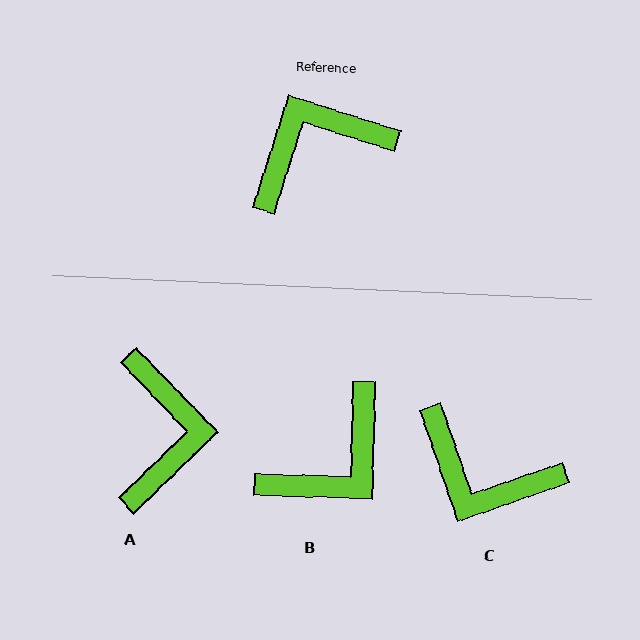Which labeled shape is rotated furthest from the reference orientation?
B, about 164 degrees away.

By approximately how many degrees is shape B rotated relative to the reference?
Approximately 164 degrees clockwise.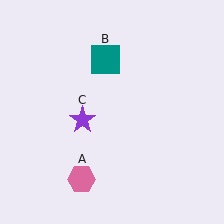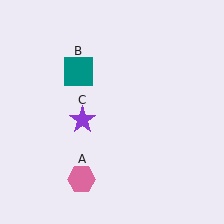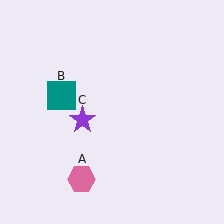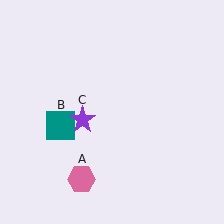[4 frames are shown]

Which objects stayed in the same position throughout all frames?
Pink hexagon (object A) and purple star (object C) remained stationary.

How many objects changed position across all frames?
1 object changed position: teal square (object B).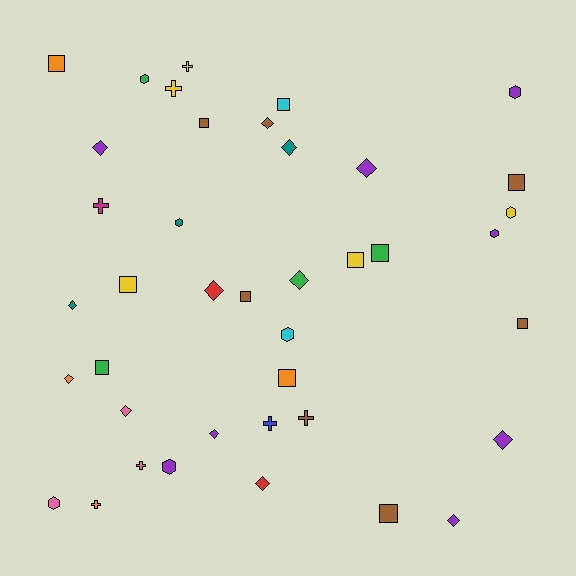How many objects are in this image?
There are 40 objects.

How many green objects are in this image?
There are 4 green objects.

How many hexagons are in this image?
There are 8 hexagons.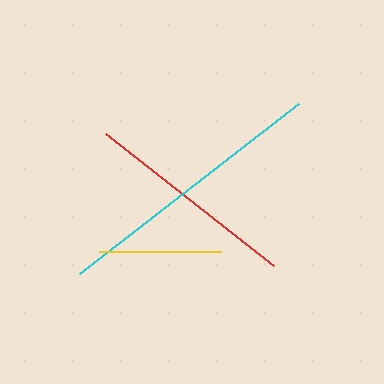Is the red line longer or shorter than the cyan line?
The cyan line is longer than the red line.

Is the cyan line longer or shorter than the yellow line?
The cyan line is longer than the yellow line.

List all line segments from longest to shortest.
From longest to shortest: cyan, red, yellow.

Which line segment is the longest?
The cyan line is the longest at approximately 277 pixels.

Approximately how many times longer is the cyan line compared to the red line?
The cyan line is approximately 1.3 times the length of the red line.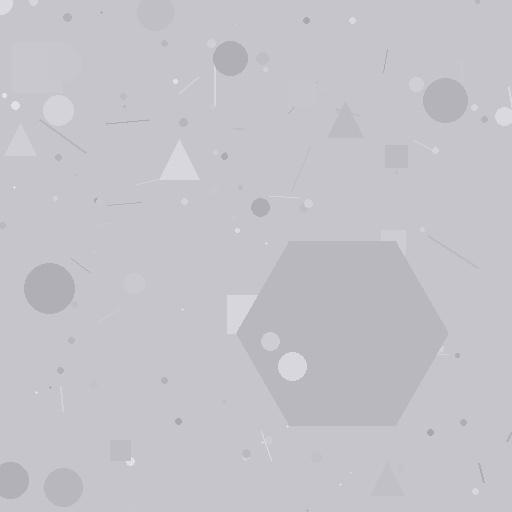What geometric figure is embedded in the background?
A hexagon is embedded in the background.